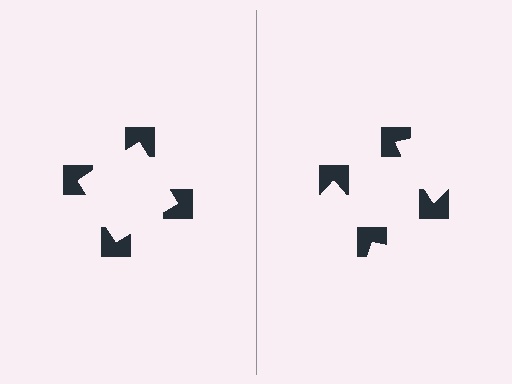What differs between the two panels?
The notched squares are positioned identically on both sides; only the wedge orientations differ. On the left they align to a square; on the right they are misaligned.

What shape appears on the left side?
An illusory square.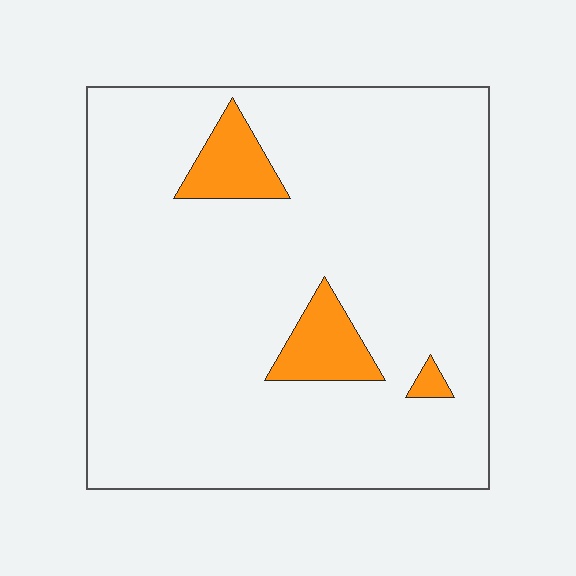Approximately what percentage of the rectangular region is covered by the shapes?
Approximately 10%.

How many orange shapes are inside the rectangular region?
3.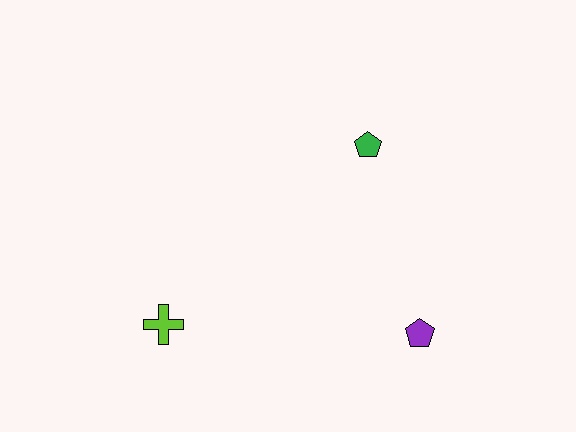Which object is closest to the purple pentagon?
The green pentagon is closest to the purple pentagon.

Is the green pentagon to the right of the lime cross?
Yes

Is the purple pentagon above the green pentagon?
No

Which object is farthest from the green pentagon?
The lime cross is farthest from the green pentagon.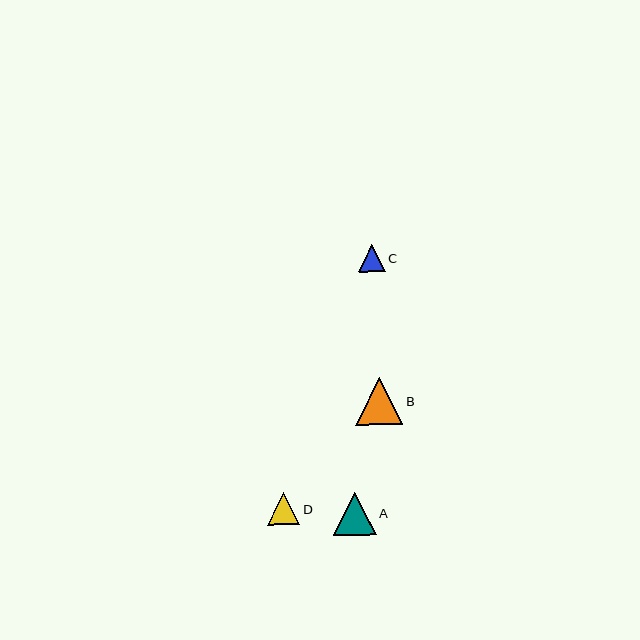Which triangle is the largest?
Triangle B is the largest with a size of approximately 47 pixels.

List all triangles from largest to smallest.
From largest to smallest: B, A, D, C.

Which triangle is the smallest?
Triangle C is the smallest with a size of approximately 27 pixels.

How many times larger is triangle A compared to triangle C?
Triangle A is approximately 1.6 times the size of triangle C.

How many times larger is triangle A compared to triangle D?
Triangle A is approximately 1.3 times the size of triangle D.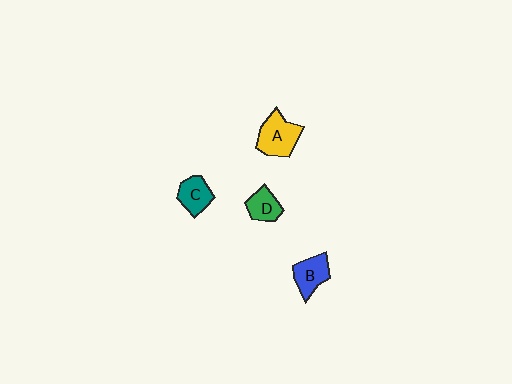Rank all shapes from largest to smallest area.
From largest to smallest: A (yellow), B (blue), C (teal), D (green).